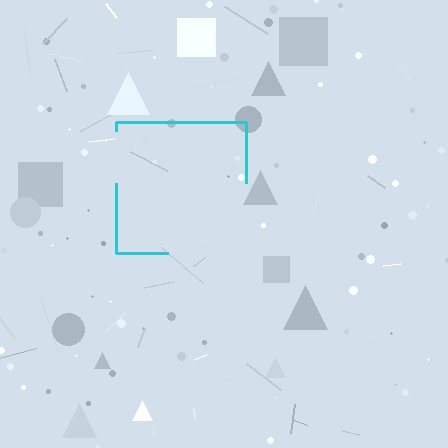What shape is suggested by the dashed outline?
The dashed outline suggests a square.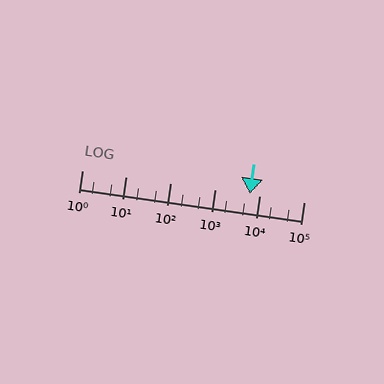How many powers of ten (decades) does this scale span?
The scale spans 5 decades, from 1 to 100000.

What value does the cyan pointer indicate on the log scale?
The pointer indicates approximately 6100.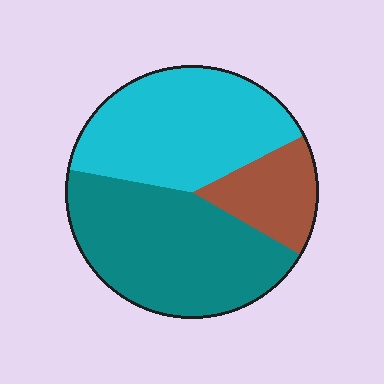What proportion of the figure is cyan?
Cyan takes up between a third and a half of the figure.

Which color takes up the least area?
Brown, at roughly 15%.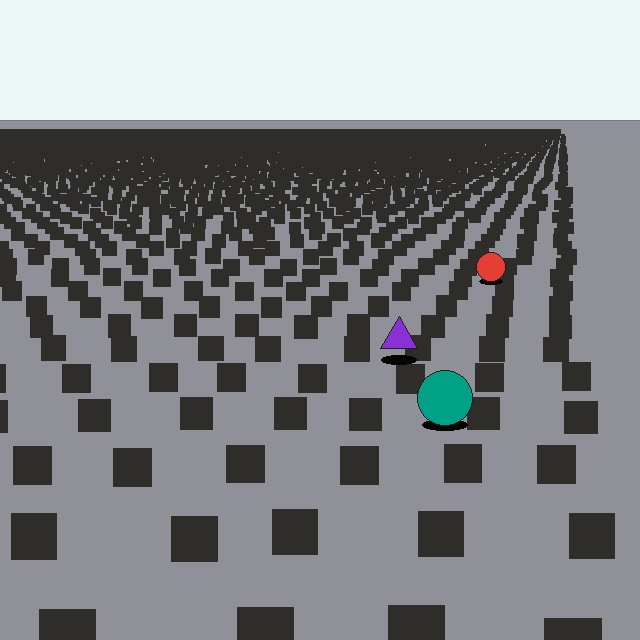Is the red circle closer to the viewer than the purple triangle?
No. The purple triangle is closer — you can tell from the texture gradient: the ground texture is coarser near it.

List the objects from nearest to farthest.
From nearest to farthest: the teal circle, the purple triangle, the red circle.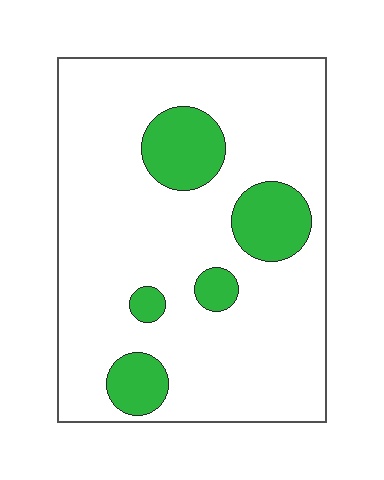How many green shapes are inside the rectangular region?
5.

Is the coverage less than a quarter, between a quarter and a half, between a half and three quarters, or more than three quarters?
Less than a quarter.